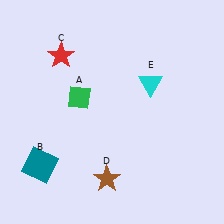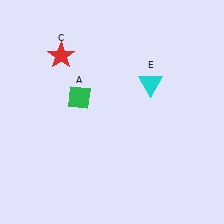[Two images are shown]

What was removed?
The brown star (D), the teal square (B) were removed in Image 2.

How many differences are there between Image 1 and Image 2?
There are 2 differences between the two images.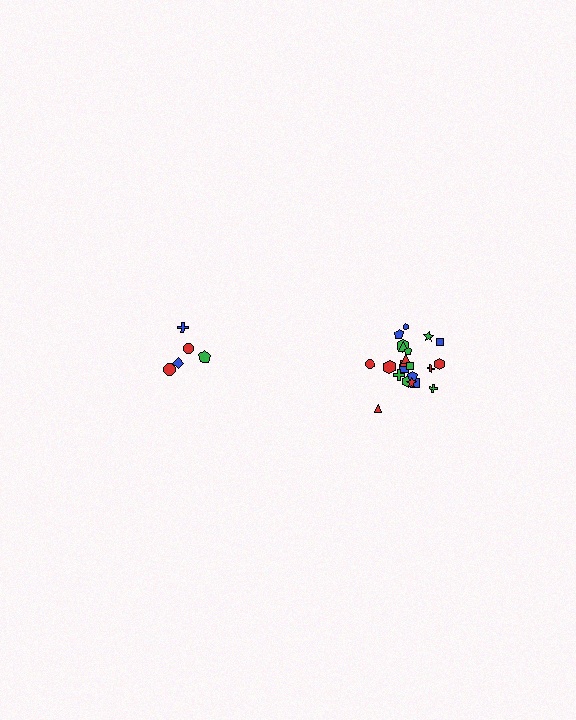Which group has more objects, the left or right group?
The right group.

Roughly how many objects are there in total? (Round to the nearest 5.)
Roughly 25 objects in total.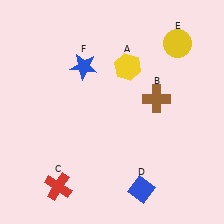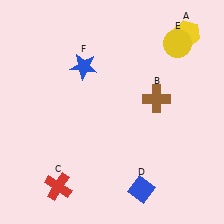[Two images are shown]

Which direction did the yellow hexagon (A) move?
The yellow hexagon (A) moved right.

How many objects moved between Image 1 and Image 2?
1 object moved between the two images.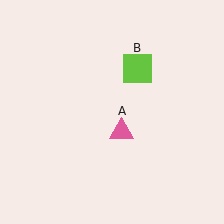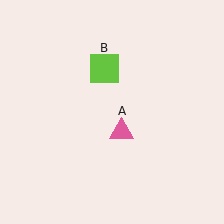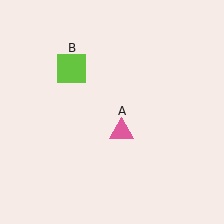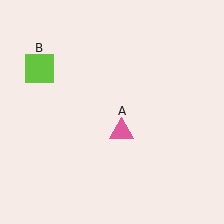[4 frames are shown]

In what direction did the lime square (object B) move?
The lime square (object B) moved left.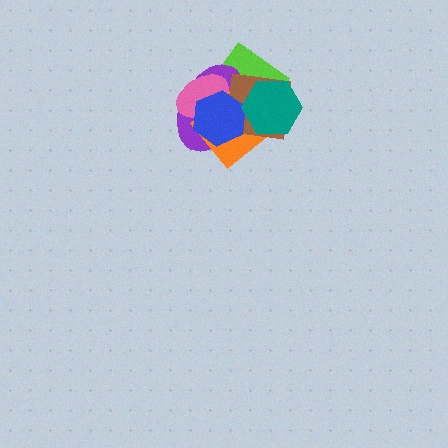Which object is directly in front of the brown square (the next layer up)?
The blue hexagon is directly in front of the brown square.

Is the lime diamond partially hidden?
Yes, it is partially covered by another shape.